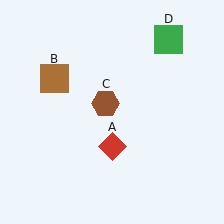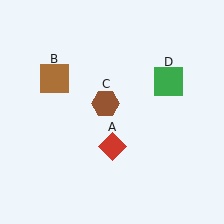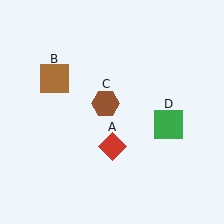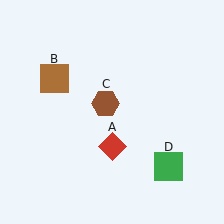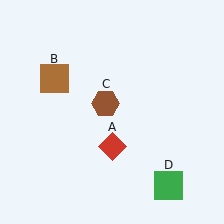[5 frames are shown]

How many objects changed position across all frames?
1 object changed position: green square (object D).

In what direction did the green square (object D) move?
The green square (object D) moved down.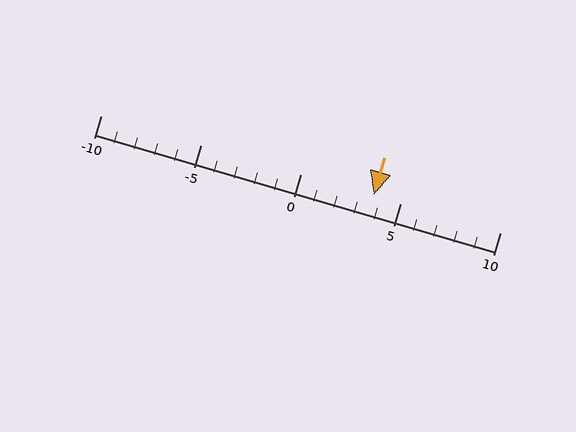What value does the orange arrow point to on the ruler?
The orange arrow points to approximately 4.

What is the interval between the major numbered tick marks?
The major tick marks are spaced 5 units apart.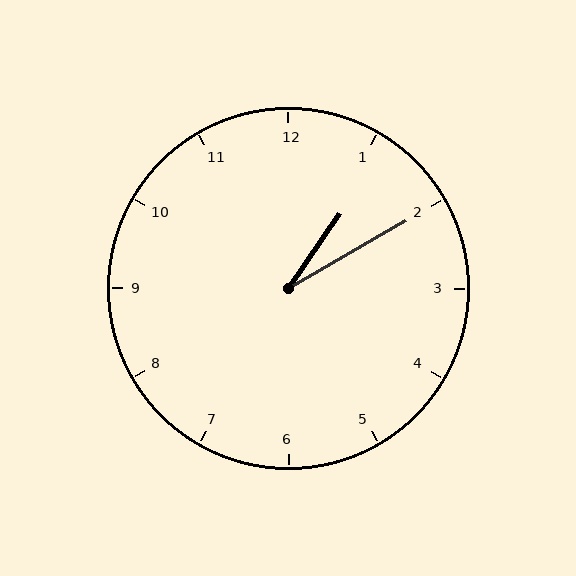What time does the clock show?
1:10.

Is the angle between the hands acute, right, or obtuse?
It is acute.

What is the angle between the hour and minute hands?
Approximately 25 degrees.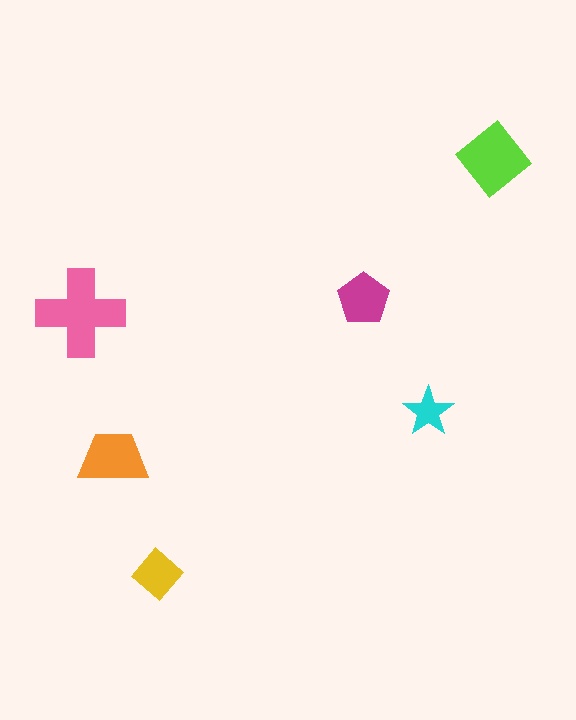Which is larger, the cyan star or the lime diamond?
The lime diamond.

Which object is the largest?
The pink cross.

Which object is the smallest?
The cyan star.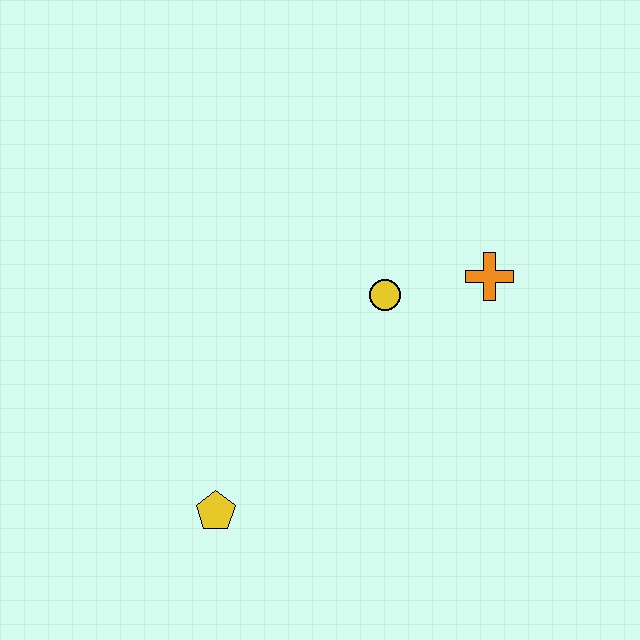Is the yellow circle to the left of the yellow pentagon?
No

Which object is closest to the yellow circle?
The orange cross is closest to the yellow circle.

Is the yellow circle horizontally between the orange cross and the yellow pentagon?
Yes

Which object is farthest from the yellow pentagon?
The orange cross is farthest from the yellow pentagon.